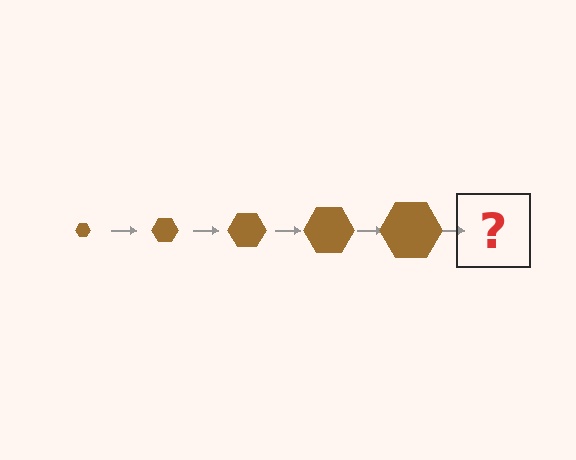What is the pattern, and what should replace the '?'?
The pattern is that the hexagon gets progressively larger each step. The '?' should be a brown hexagon, larger than the previous one.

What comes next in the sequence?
The next element should be a brown hexagon, larger than the previous one.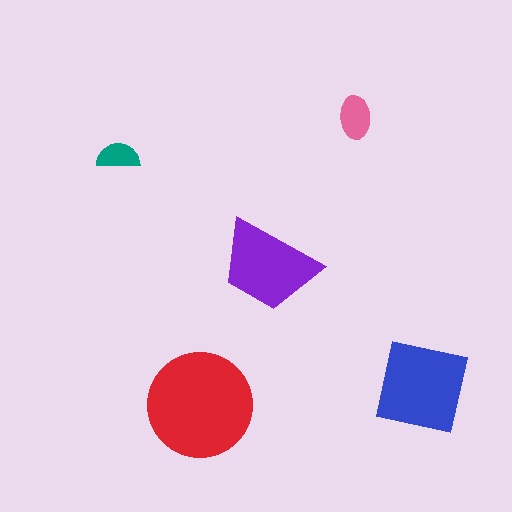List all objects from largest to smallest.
The red circle, the blue square, the purple trapezoid, the pink ellipse, the teal semicircle.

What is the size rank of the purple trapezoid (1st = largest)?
3rd.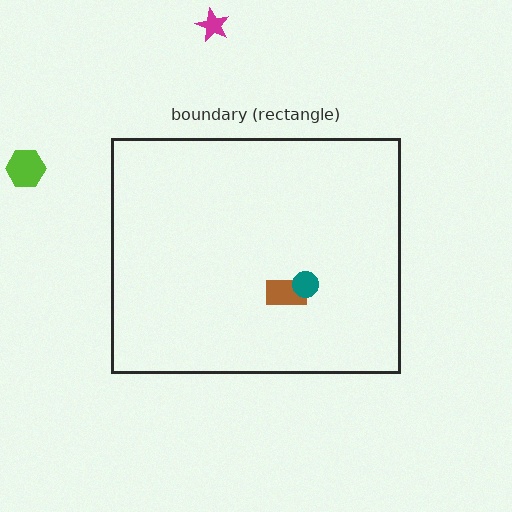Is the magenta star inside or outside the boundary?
Outside.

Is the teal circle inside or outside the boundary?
Inside.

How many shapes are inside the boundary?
2 inside, 2 outside.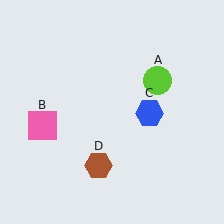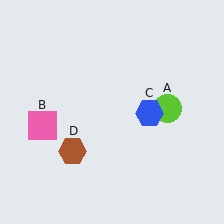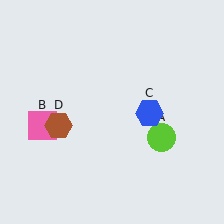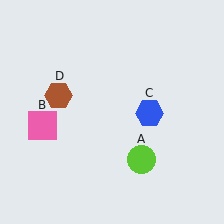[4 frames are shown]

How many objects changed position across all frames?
2 objects changed position: lime circle (object A), brown hexagon (object D).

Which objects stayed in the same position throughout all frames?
Pink square (object B) and blue hexagon (object C) remained stationary.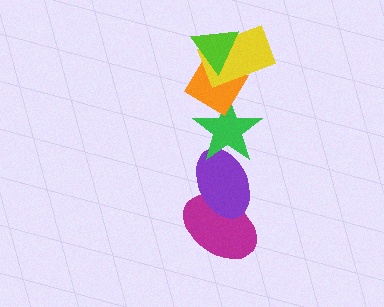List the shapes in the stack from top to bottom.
From top to bottom: the lime triangle, the yellow rectangle, the orange diamond, the green star, the purple ellipse, the magenta ellipse.